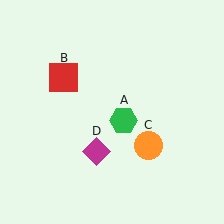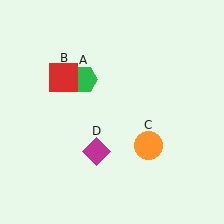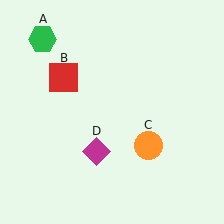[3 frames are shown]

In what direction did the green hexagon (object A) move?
The green hexagon (object A) moved up and to the left.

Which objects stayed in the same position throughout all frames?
Red square (object B) and orange circle (object C) and magenta diamond (object D) remained stationary.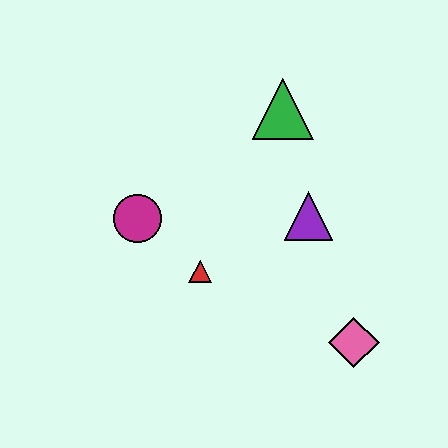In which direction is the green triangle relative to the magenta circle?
The green triangle is to the right of the magenta circle.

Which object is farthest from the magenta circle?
The pink diamond is farthest from the magenta circle.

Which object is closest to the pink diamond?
The purple triangle is closest to the pink diamond.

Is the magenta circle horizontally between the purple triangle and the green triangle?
No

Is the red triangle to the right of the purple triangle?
No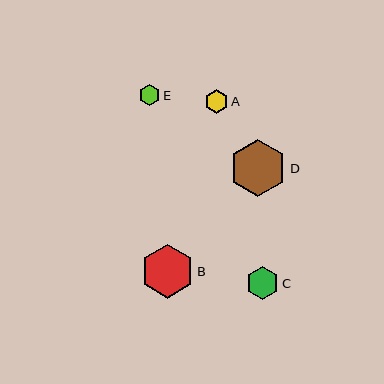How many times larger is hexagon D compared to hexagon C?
Hexagon D is approximately 1.8 times the size of hexagon C.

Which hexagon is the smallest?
Hexagon E is the smallest with a size of approximately 21 pixels.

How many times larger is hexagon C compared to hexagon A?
Hexagon C is approximately 1.4 times the size of hexagon A.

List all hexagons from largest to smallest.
From largest to smallest: D, B, C, A, E.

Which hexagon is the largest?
Hexagon D is the largest with a size of approximately 58 pixels.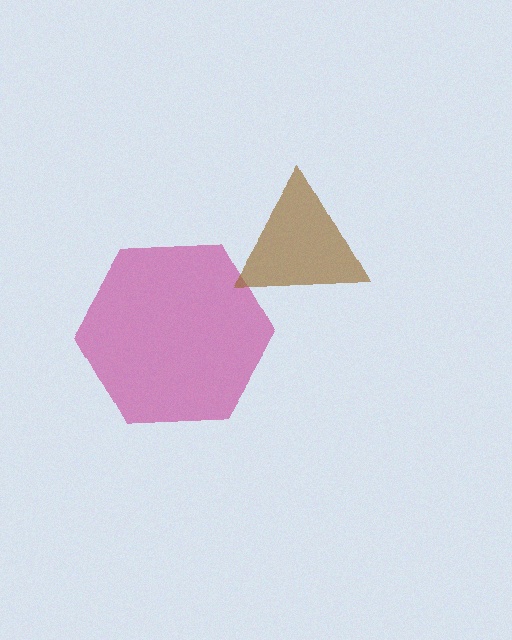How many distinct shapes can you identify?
There are 2 distinct shapes: a magenta hexagon, a brown triangle.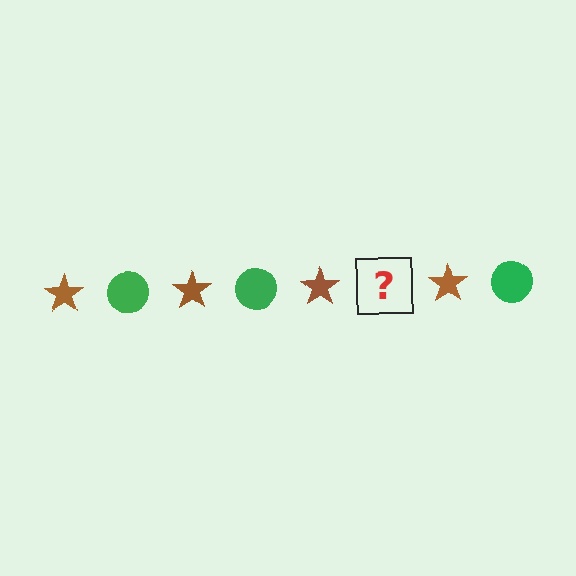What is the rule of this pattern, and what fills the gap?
The rule is that the pattern alternates between brown star and green circle. The gap should be filled with a green circle.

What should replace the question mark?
The question mark should be replaced with a green circle.